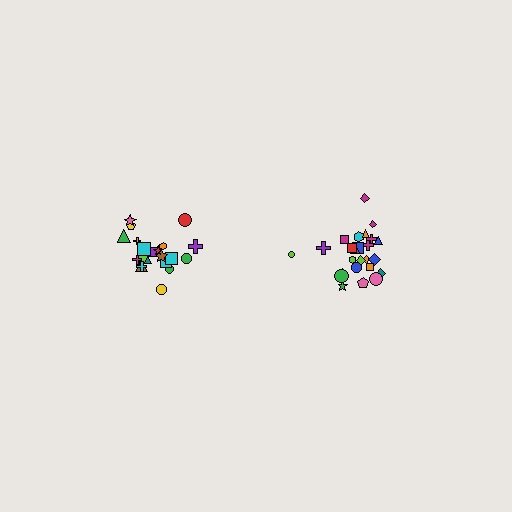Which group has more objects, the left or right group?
The right group.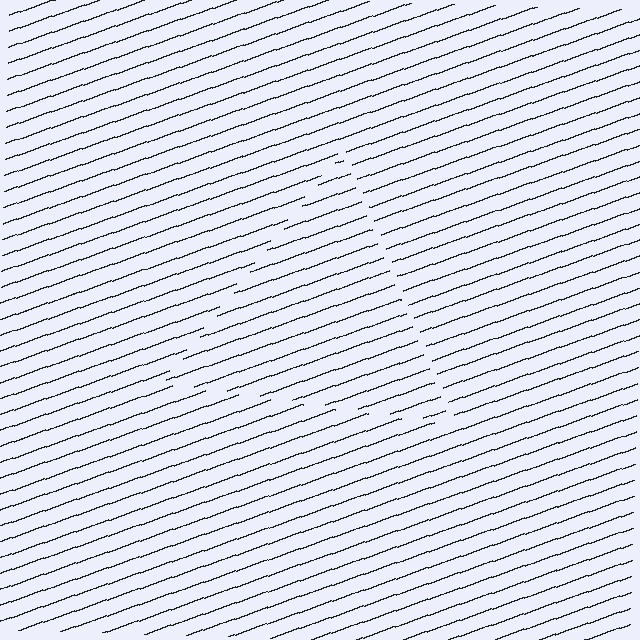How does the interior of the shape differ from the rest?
The interior of the shape contains the same grating, shifted by half a period — the contour is defined by the phase discontinuity where line-ends from the inner and outer gratings abut.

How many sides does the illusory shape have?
3 sides — the line-ends trace a triangle.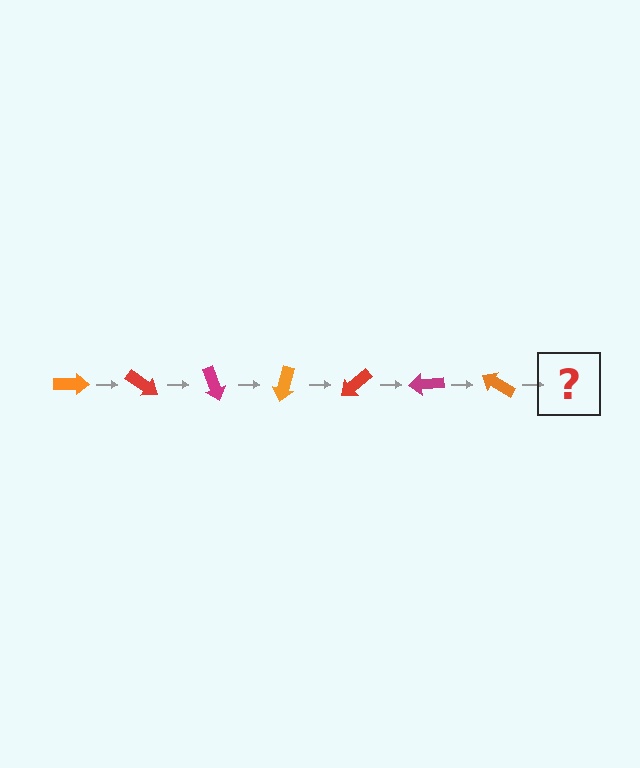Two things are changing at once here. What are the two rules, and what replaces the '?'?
The two rules are that it rotates 35 degrees each step and the color cycles through orange, red, and magenta. The '?' should be a red arrow, rotated 245 degrees from the start.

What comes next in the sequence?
The next element should be a red arrow, rotated 245 degrees from the start.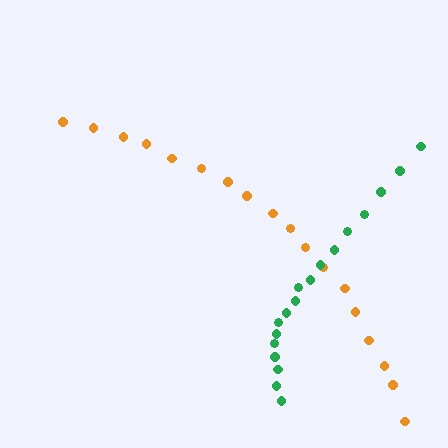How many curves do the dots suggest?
There are 2 distinct paths.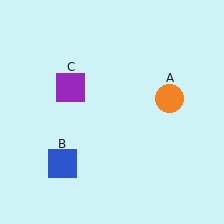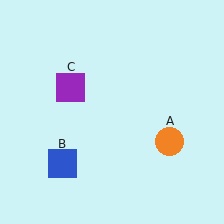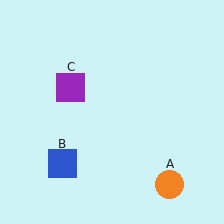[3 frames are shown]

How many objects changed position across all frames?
1 object changed position: orange circle (object A).